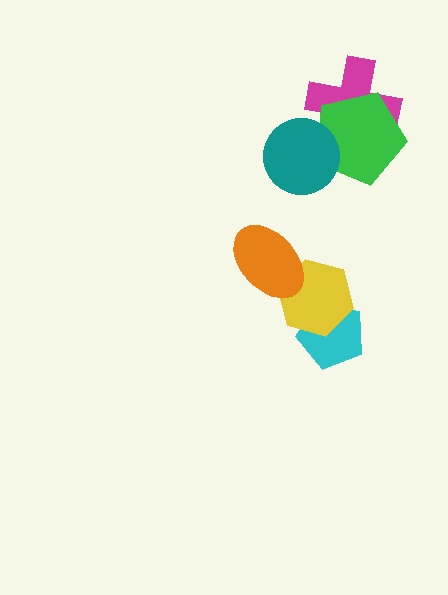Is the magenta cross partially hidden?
Yes, it is partially covered by another shape.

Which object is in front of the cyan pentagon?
The yellow hexagon is in front of the cyan pentagon.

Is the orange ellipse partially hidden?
No, no other shape covers it.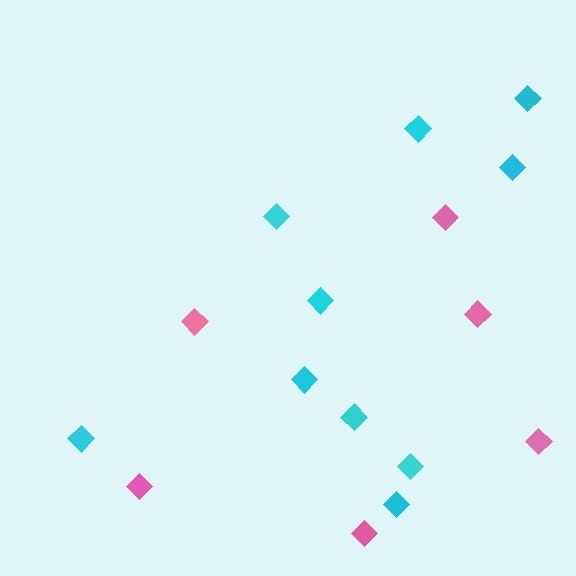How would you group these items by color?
There are 2 groups: one group of cyan diamonds (10) and one group of pink diamonds (6).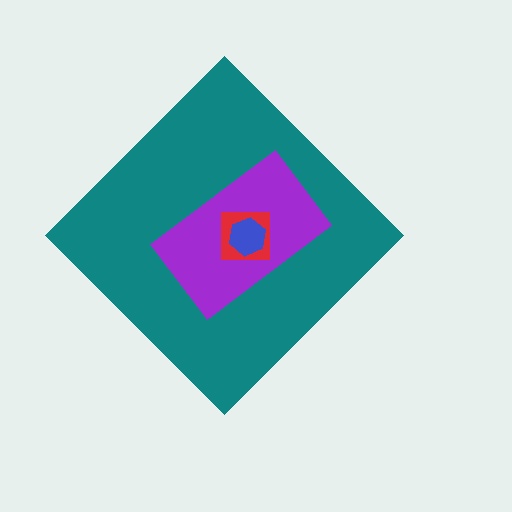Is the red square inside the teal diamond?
Yes.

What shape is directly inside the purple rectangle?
The red square.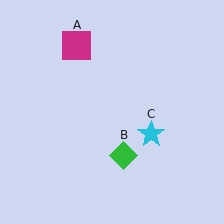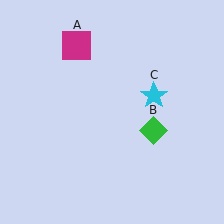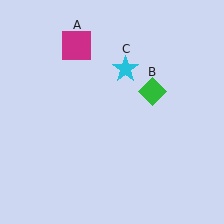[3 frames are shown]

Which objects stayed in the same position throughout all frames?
Magenta square (object A) remained stationary.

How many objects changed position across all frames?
2 objects changed position: green diamond (object B), cyan star (object C).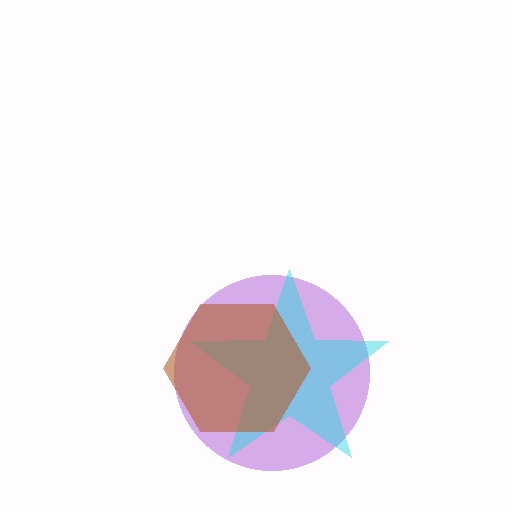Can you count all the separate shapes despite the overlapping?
Yes, there are 3 separate shapes.